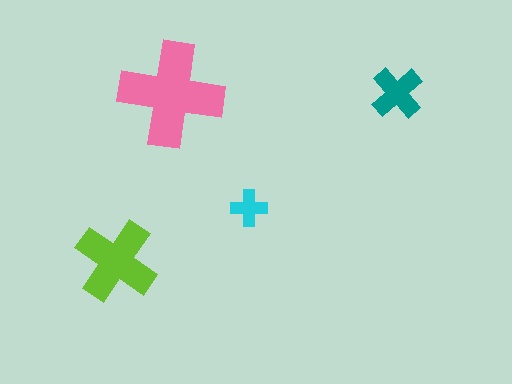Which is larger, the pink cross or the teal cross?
The pink one.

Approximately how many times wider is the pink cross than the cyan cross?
About 3 times wider.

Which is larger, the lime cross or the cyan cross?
The lime one.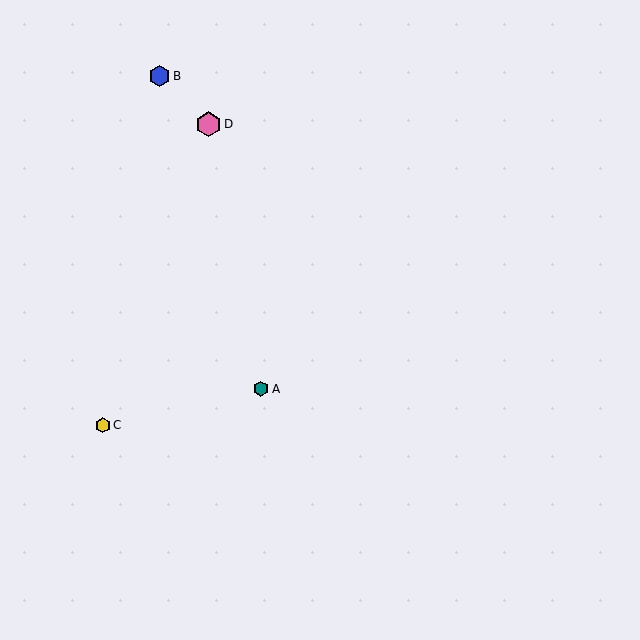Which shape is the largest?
The pink hexagon (labeled D) is the largest.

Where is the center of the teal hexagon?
The center of the teal hexagon is at (261, 389).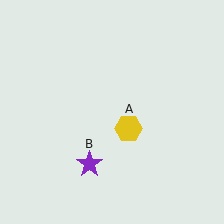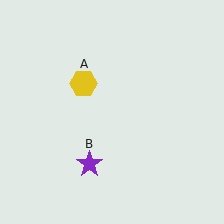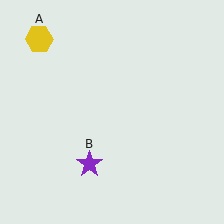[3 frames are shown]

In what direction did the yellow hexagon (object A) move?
The yellow hexagon (object A) moved up and to the left.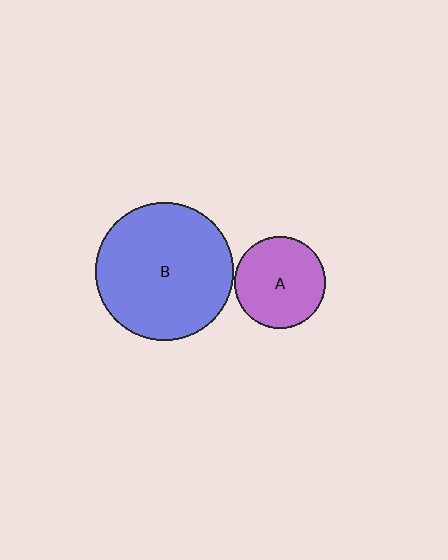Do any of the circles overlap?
No, none of the circles overlap.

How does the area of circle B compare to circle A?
Approximately 2.3 times.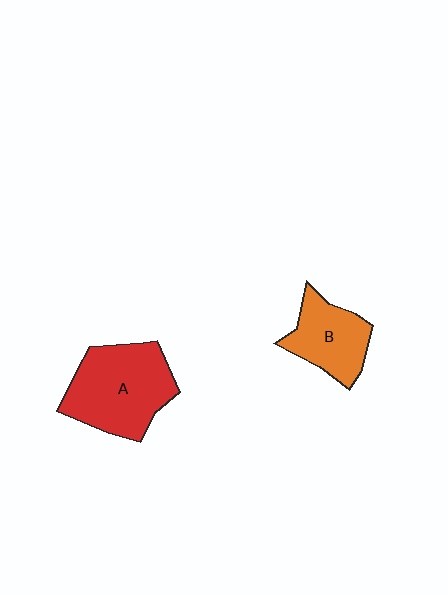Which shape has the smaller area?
Shape B (orange).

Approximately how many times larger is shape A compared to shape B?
Approximately 1.6 times.